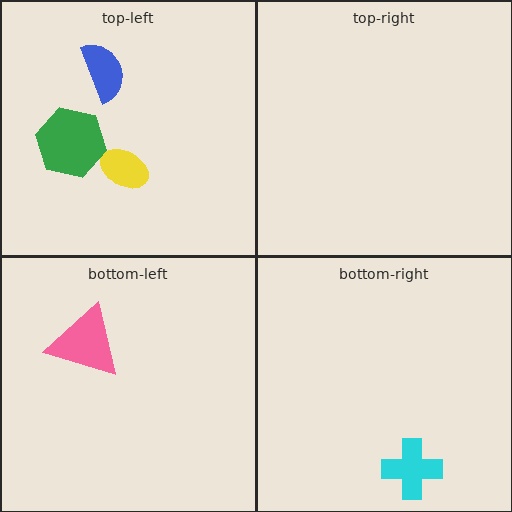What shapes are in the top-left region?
The blue semicircle, the yellow ellipse, the green hexagon.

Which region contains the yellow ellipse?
The top-left region.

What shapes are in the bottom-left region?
The pink triangle.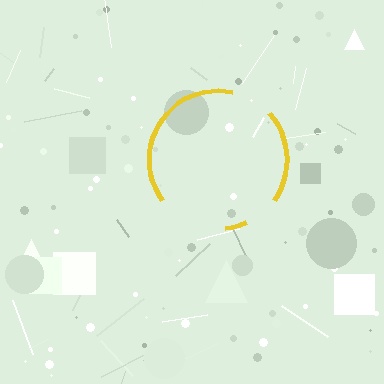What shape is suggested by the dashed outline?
The dashed outline suggests a circle.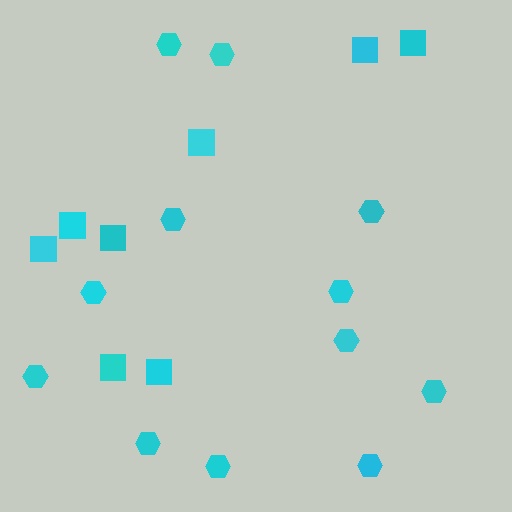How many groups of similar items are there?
There are 2 groups: one group of squares (8) and one group of hexagons (12).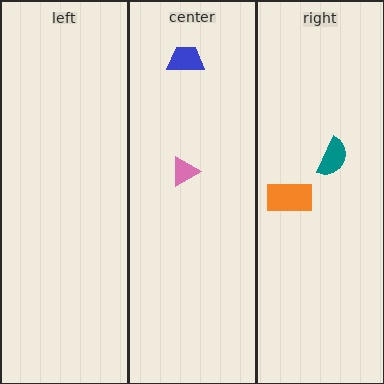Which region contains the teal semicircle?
The right region.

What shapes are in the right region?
The orange rectangle, the teal semicircle.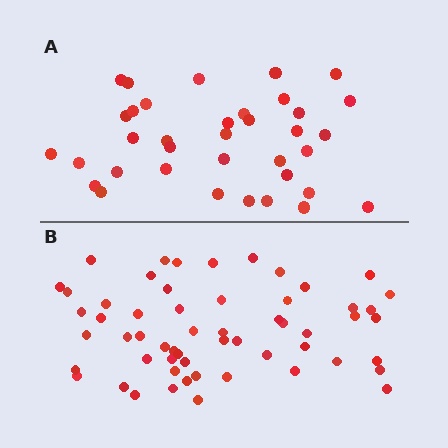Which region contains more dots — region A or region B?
Region B (the bottom region) has more dots.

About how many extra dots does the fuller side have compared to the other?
Region B has approximately 20 more dots than region A.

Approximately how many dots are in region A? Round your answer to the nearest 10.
About 40 dots. (The exact count is 36, which rounds to 40.)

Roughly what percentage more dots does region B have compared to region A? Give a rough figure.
About 60% more.